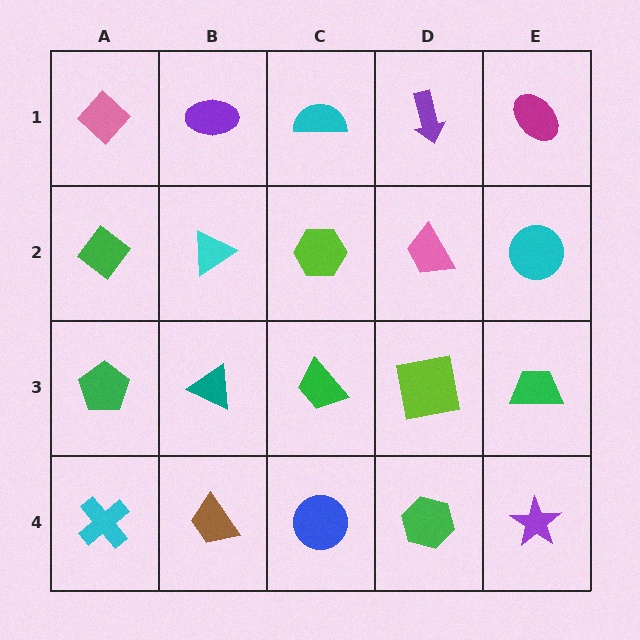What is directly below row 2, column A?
A green pentagon.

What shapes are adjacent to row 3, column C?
A lime hexagon (row 2, column C), a blue circle (row 4, column C), a teal triangle (row 3, column B), a lime square (row 3, column D).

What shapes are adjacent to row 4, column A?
A green pentagon (row 3, column A), a brown trapezoid (row 4, column B).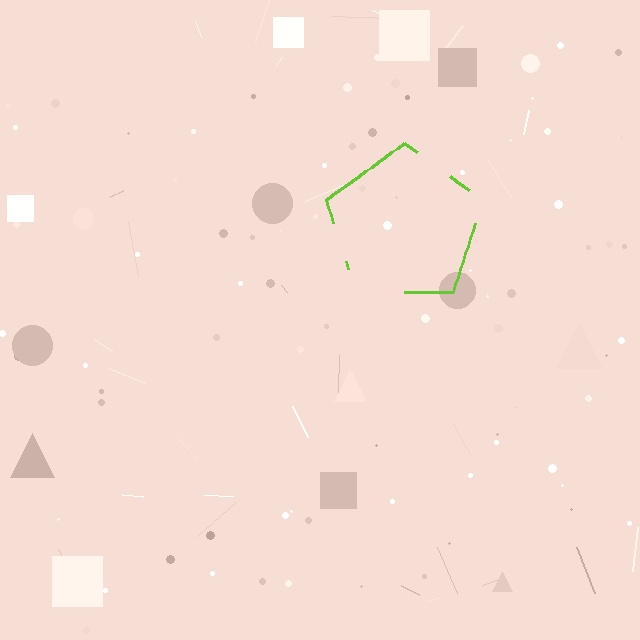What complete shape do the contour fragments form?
The contour fragments form a pentagon.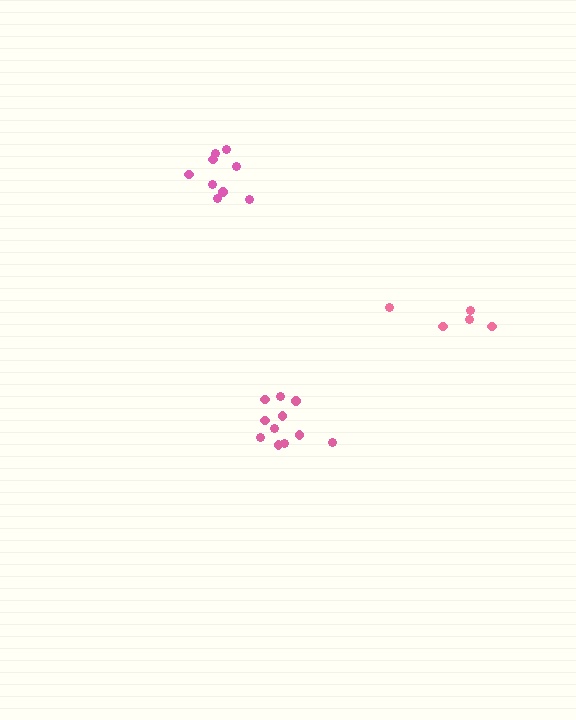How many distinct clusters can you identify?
There are 3 distinct clusters.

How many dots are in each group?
Group 1: 11 dots, Group 2: 9 dots, Group 3: 5 dots (25 total).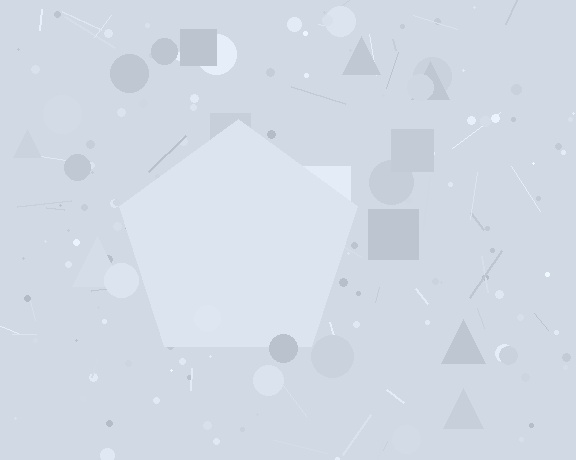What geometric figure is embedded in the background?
A pentagon is embedded in the background.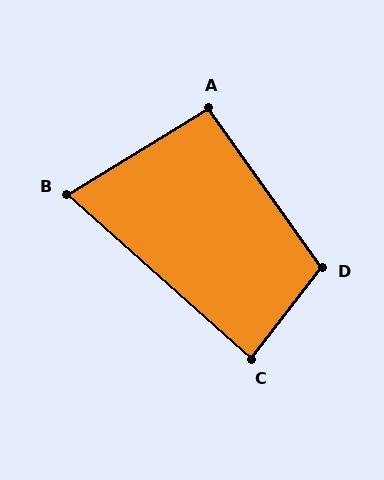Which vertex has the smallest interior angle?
B, at approximately 73 degrees.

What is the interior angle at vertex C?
Approximately 86 degrees (approximately right).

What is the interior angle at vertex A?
Approximately 94 degrees (approximately right).